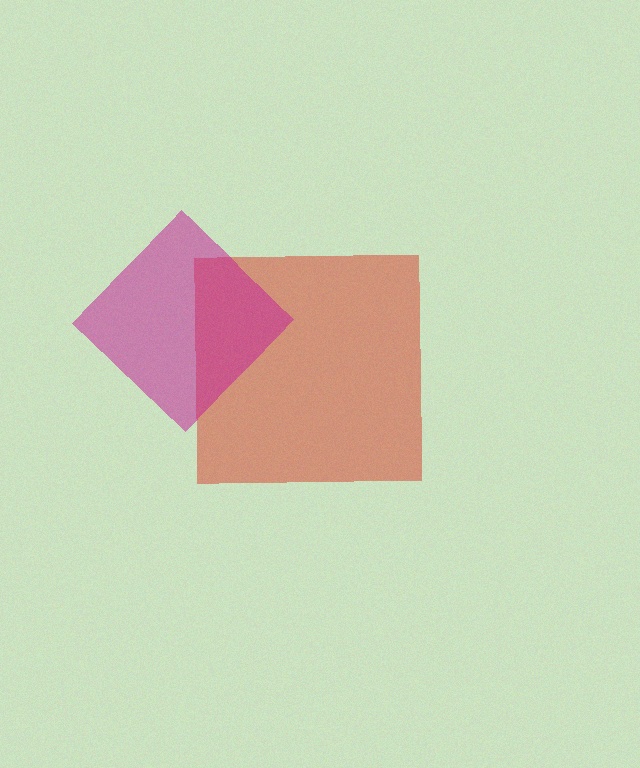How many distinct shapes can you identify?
There are 2 distinct shapes: a red square, a magenta diamond.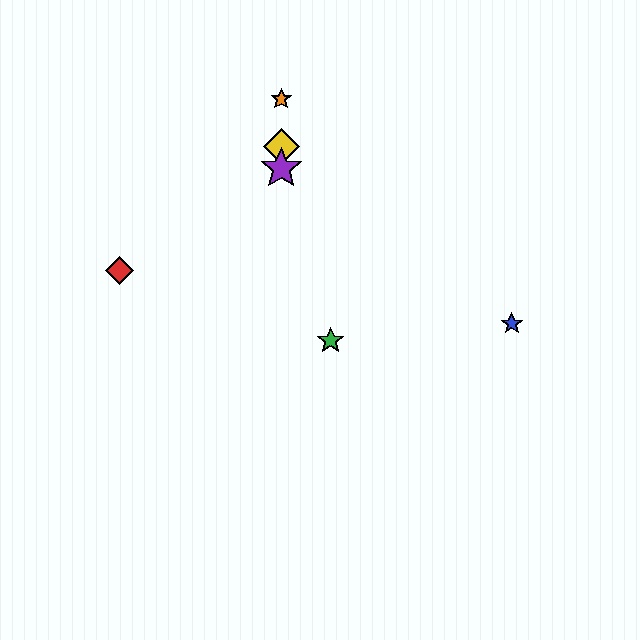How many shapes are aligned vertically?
3 shapes (the yellow diamond, the purple star, the orange star) are aligned vertically.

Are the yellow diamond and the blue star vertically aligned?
No, the yellow diamond is at x≈281 and the blue star is at x≈512.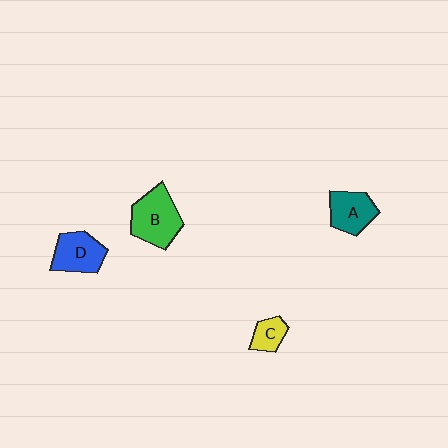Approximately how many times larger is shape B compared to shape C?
Approximately 2.4 times.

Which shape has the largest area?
Shape B (green).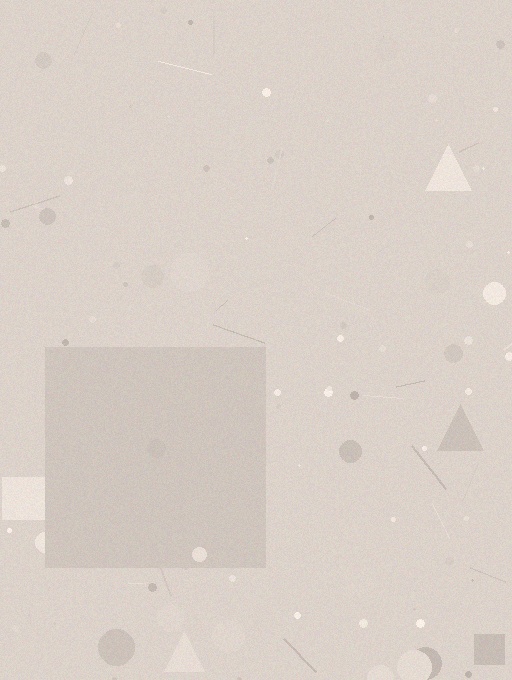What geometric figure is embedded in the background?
A square is embedded in the background.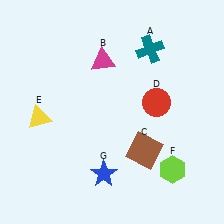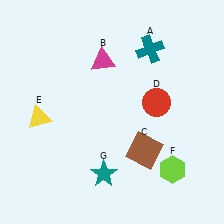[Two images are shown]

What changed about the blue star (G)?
In Image 1, G is blue. In Image 2, it changed to teal.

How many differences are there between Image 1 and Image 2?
There is 1 difference between the two images.